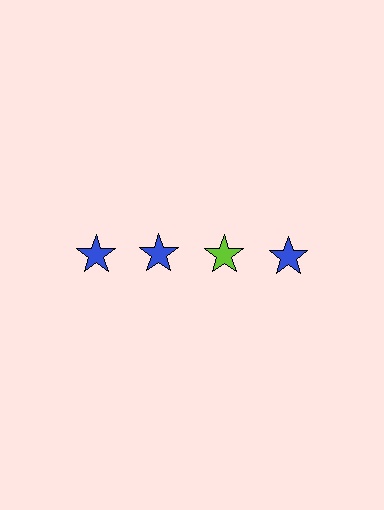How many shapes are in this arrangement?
There are 4 shapes arranged in a grid pattern.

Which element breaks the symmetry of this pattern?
The lime star in the top row, center column breaks the symmetry. All other shapes are blue stars.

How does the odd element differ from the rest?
It has a different color: lime instead of blue.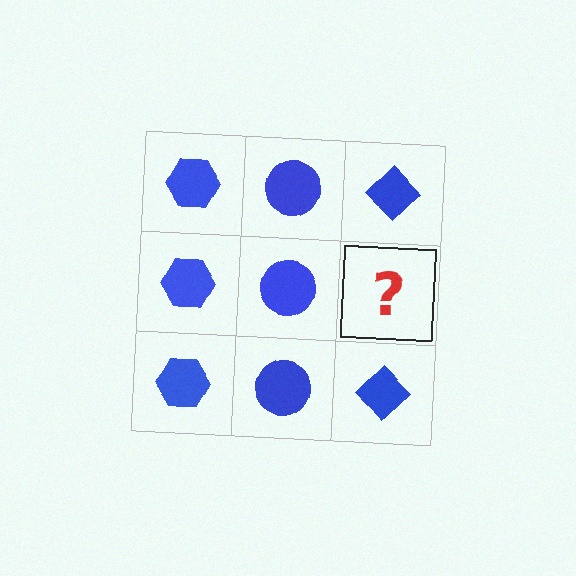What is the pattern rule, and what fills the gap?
The rule is that each column has a consistent shape. The gap should be filled with a blue diamond.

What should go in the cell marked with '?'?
The missing cell should contain a blue diamond.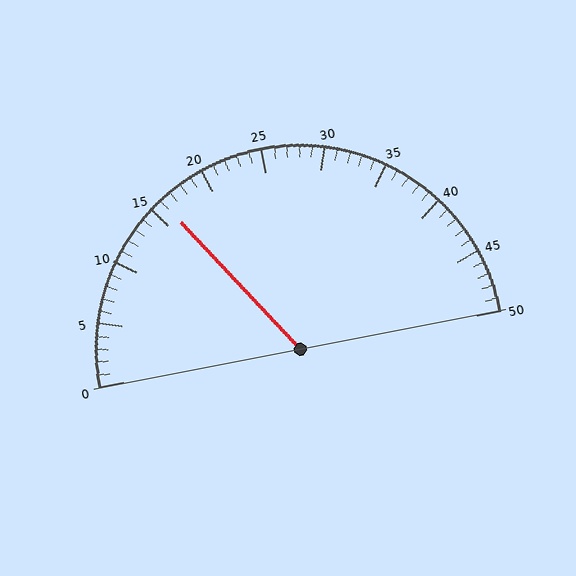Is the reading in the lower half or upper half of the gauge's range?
The reading is in the lower half of the range (0 to 50).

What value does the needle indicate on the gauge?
The needle indicates approximately 16.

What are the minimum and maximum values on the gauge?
The gauge ranges from 0 to 50.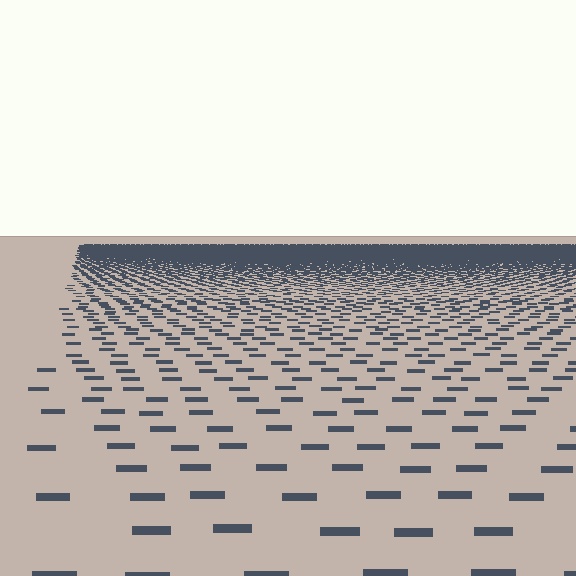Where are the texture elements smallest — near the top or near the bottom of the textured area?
Near the top.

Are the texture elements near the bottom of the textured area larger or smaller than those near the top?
Larger. Near the bottom, elements are closer to the viewer and appear at a bigger on-screen size.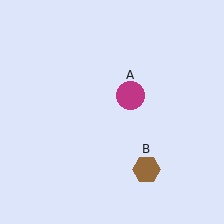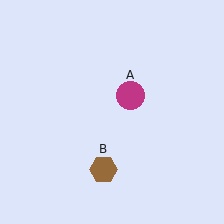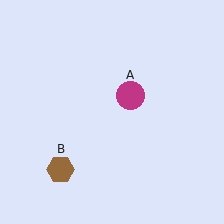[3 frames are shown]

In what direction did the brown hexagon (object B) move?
The brown hexagon (object B) moved left.